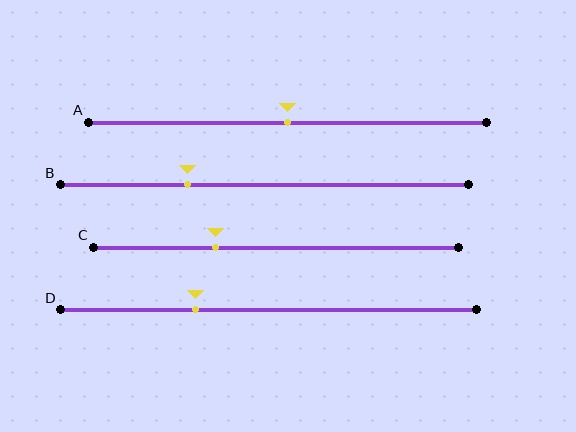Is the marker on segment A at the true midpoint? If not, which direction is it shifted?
Yes, the marker on segment A is at the true midpoint.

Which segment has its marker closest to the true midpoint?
Segment A has its marker closest to the true midpoint.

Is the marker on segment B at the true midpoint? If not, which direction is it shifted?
No, the marker on segment B is shifted to the left by about 19% of the segment length.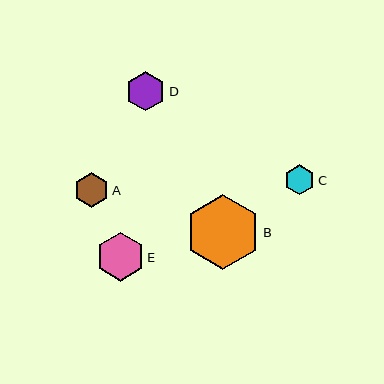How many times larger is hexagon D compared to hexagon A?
Hexagon D is approximately 1.1 times the size of hexagon A.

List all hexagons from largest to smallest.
From largest to smallest: B, E, D, A, C.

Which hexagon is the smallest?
Hexagon C is the smallest with a size of approximately 30 pixels.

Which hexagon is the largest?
Hexagon B is the largest with a size of approximately 75 pixels.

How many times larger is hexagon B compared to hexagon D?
Hexagon B is approximately 1.9 times the size of hexagon D.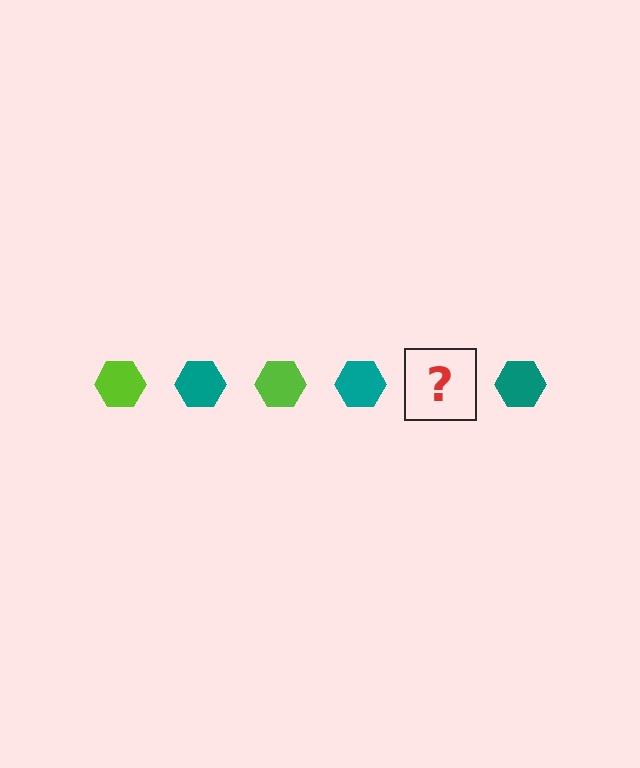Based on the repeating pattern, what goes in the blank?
The blank should be a lime hexagon.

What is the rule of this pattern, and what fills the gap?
The rule is that the pattern cycles through lime, teal hexagons. The gap should be filled with a lime hexagon.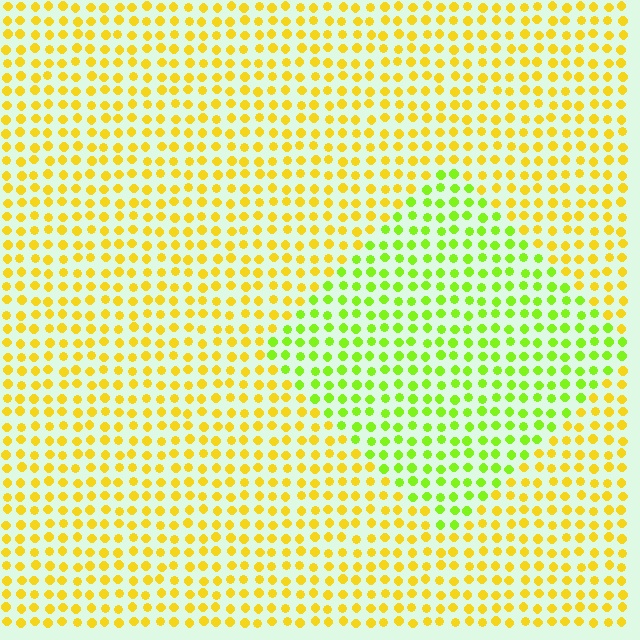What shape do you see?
I see a diamond.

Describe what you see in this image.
The image is filled with small yellow elements in a uniform arrangement. A diamond-shaped region is visible where the elements are tinted to a slightly different hue, forming a subtle color boundary.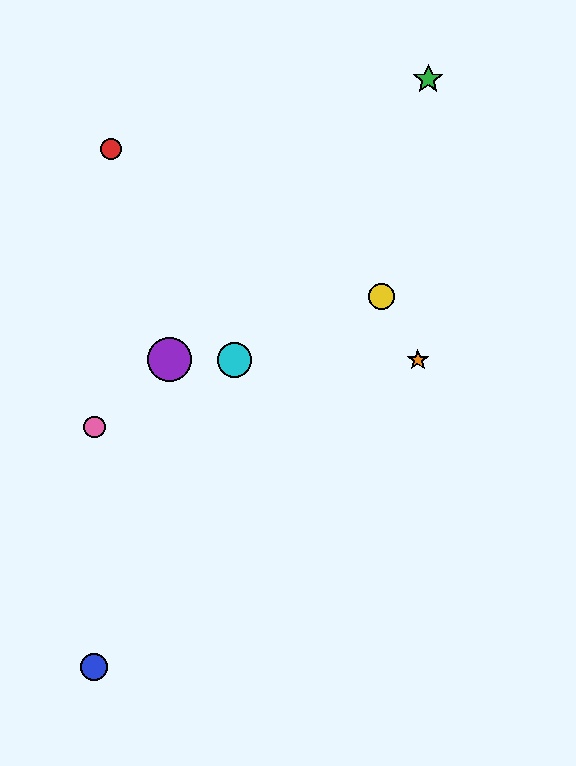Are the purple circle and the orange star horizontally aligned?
Yes, both are at y≈360.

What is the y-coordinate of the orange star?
The orange star is at y≈360.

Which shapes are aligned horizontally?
The purple circle, the orange star, the cyan circle are aligned horizontally.